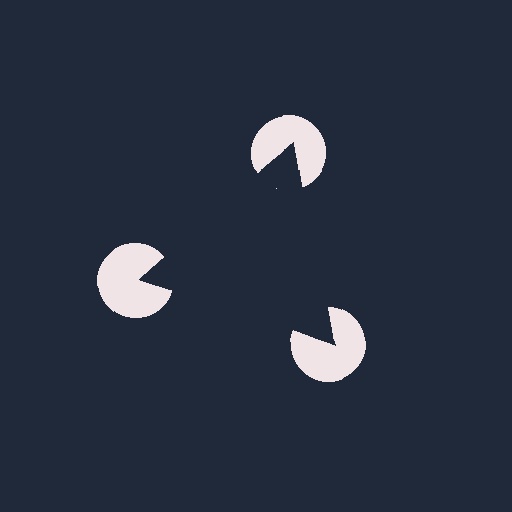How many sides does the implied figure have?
3 sides.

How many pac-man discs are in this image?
There are 3 — one at each vertex of the illusory triangle.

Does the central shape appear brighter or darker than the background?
It typically appears slightly darker than the background, even though no actual brightness change is drawn.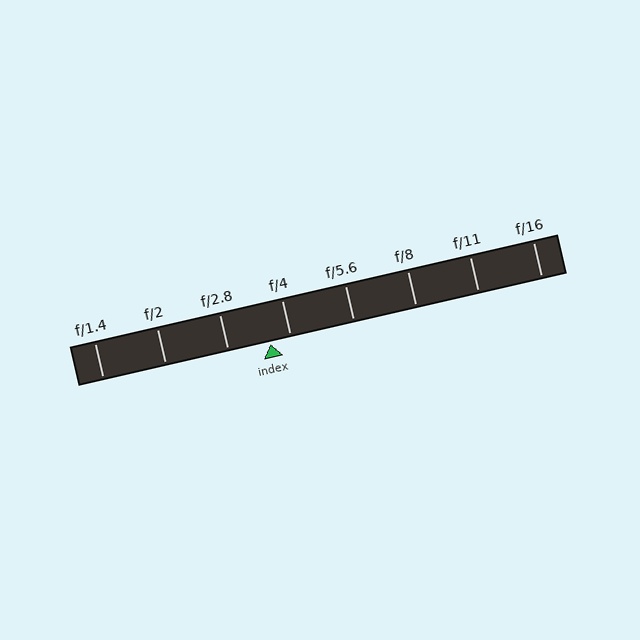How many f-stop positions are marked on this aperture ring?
There are 8 f-stop positions marked.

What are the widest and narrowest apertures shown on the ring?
The widest aperture shown is f/1.4 and the narrowest is f/16.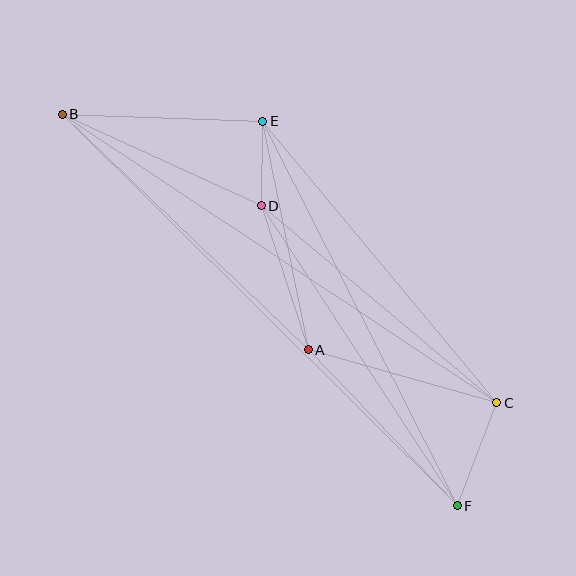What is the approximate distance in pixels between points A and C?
The distance between A and C is approximately 196 pixels.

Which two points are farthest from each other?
Points B and F are farthest from each other.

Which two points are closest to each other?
Points D and E are closest to each other.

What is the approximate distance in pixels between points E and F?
The distance between E and F is approximately 431 pixels.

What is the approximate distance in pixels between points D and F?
The distance between D and F is approximately 359 pixels.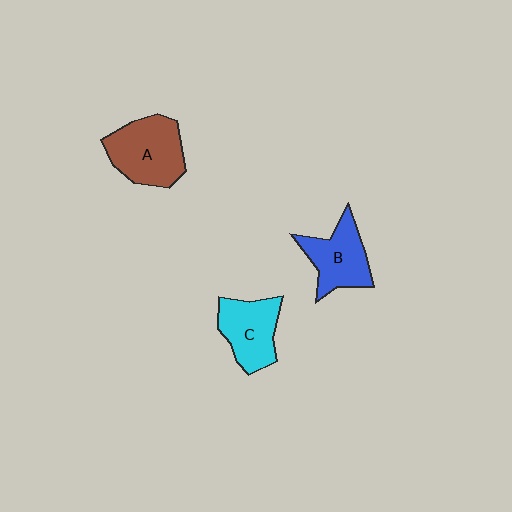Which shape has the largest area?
Shape A (brown).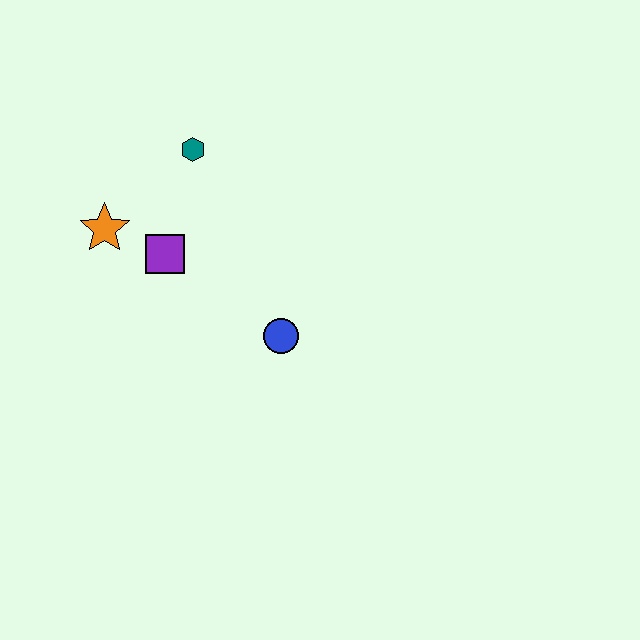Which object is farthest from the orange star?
The blue circle is farthest from the orange star.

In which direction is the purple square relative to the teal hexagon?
The purple square is below the teal hexagon.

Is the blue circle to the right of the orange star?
Yes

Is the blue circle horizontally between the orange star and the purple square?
No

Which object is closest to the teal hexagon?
The purple square is closest to the teal hexagon.